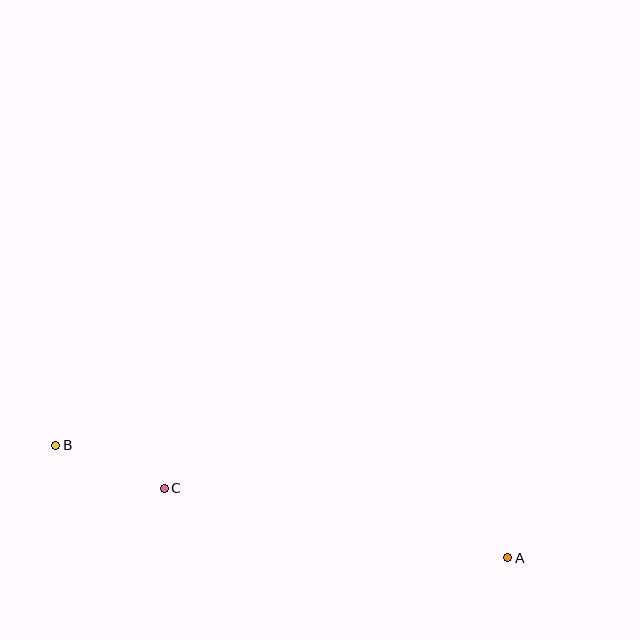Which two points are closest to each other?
Points B and C are closest to each other.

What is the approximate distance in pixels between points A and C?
The distance between A and C is approximately 350 pixels.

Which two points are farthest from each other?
Points A and B are farthest from each other.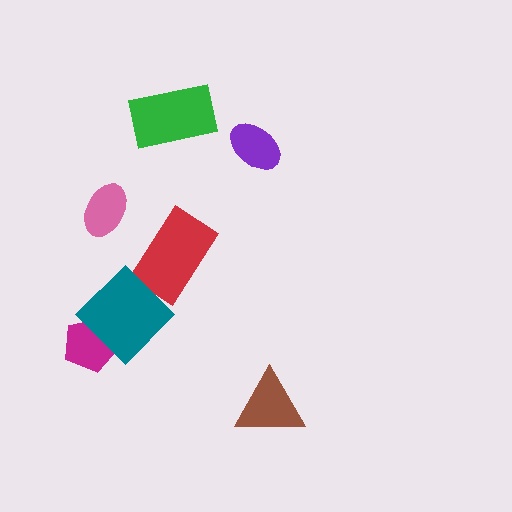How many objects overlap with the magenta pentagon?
1 object overlaps with the magenta pentagon.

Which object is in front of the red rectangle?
The teal diamond is in front of the red rectangle.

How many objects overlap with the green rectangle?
0 objects overlap with the green rectangle.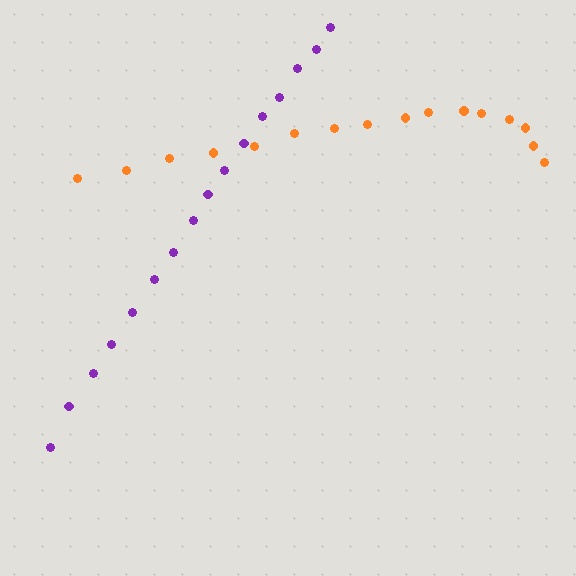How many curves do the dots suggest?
There are 2 distinct paths.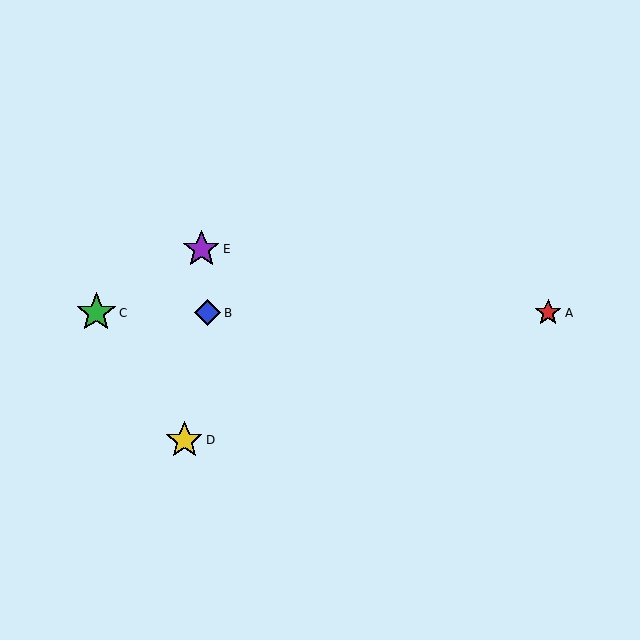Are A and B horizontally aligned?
Yes, both are at y≈313.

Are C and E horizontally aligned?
No, C is at y≈313 and E is at y≈249.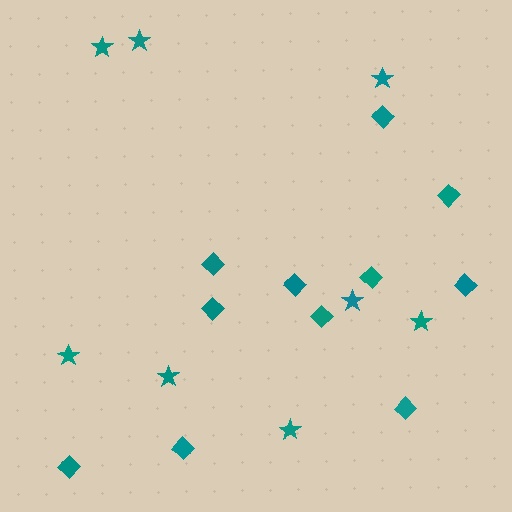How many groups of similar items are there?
There are 2 groups: one group of diamonds (11) and one group of stars (8).